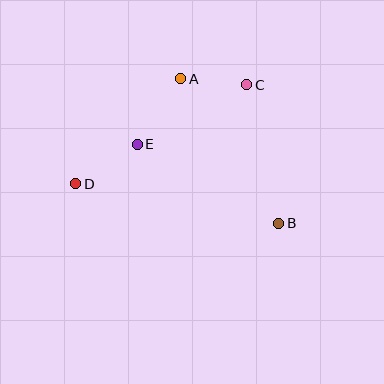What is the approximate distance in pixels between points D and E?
The distance between D and E is approximately 73 pixels.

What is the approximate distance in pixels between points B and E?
The distance between B and E is approximately 162 pixels.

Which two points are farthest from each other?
Points B and D are farthest from each other.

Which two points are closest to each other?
Points A and C are closest to each other.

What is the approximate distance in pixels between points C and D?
The distance between C and D is approximately 197 pixels.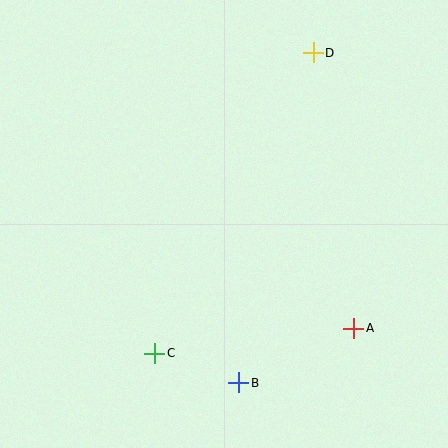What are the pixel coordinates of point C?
Point C is at (155, 353).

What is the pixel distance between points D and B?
The distance between D and B is 338 pixels.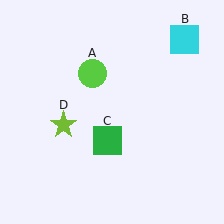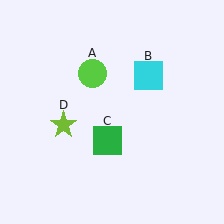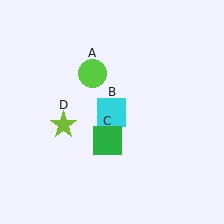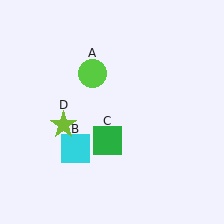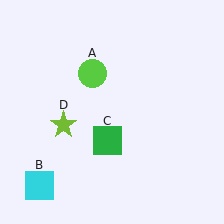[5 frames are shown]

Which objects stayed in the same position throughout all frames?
Lime circle (object A) and green square (object C) and lime star (object D) remained stationary.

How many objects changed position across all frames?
1 object changed position: cyan square (object B).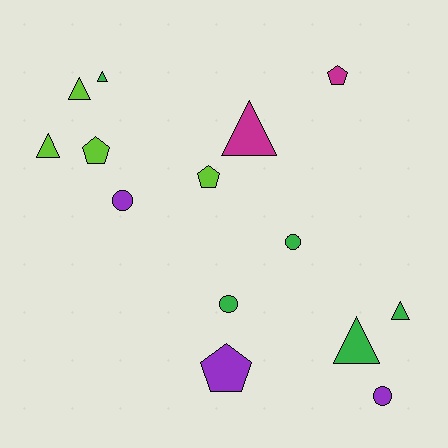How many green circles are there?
There are 2 green circles.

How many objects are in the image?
There are 14 objects.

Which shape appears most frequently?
Triangle, with 6 objects.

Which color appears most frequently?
Green, with 5 objects.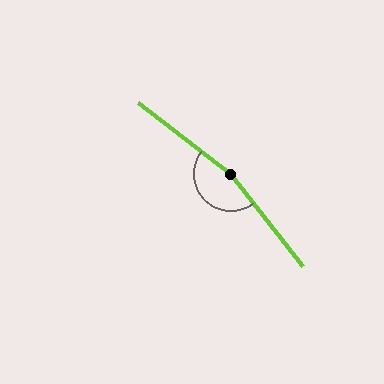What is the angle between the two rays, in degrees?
Approximately 165 degrees.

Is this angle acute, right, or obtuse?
It is obtuse.